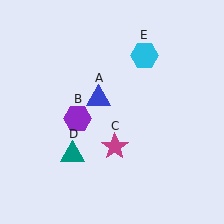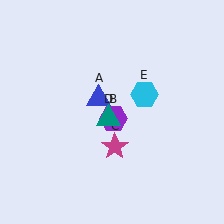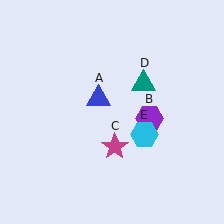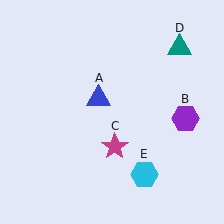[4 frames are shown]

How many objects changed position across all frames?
3 objects changed position: purple hexagon (object B), teal triangle (object D), cyan hexagon (object E).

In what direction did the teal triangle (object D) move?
The teal triangle (object D) moved up and to the right.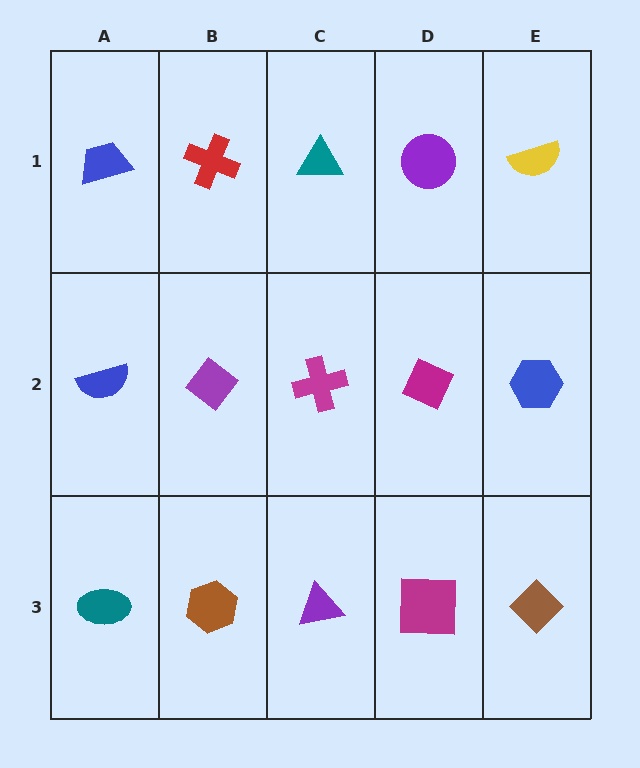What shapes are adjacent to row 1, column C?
A magenta cross (row 2, column C), a red cross (row 1, column B), a purple circle (row 1, column D).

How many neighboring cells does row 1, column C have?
3.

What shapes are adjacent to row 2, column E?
A yellow semicircle (row 1, column E), a brown diamond (row 3, column E), a magenta diamond (row 2, column D).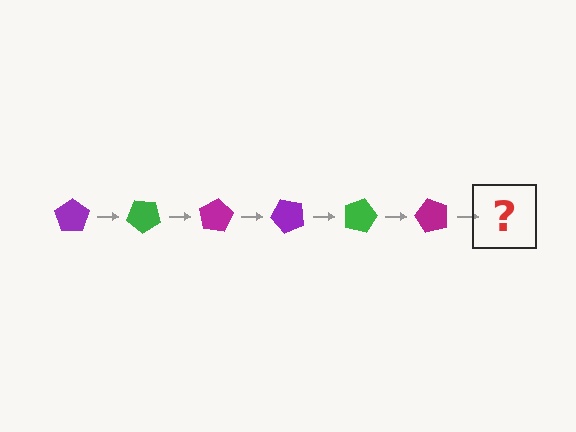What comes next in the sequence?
The next element should be a purple pentagon, rotated 240 degrees from the start.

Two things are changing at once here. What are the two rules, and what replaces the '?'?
The two rules are that it rotates 40 degrees each step and the color cycles through purple, green, and magenta. The '?' should be a purple pentagon, rotated 240 degrees from the start.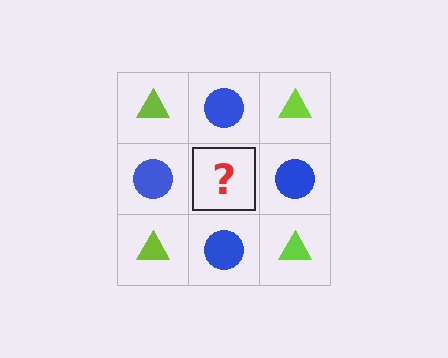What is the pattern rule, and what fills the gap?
The rule is that it alternates lime triangle and blue circle in a checkerboard pattern. The gap should be filled with a lime triangle.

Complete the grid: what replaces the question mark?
The question mark should be replaced with a lime triangle.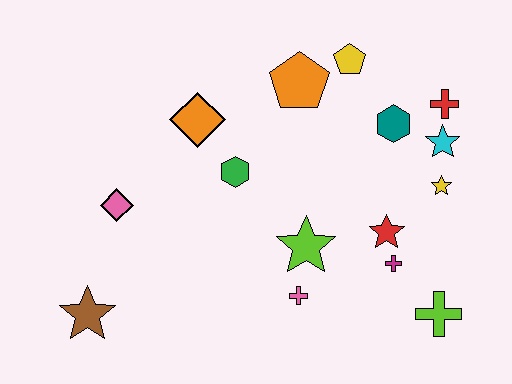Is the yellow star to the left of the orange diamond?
No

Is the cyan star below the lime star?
No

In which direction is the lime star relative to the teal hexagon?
The lime star is below the teal hexagon.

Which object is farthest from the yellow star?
The brown star is farthest from the yellow star.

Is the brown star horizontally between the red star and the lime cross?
No